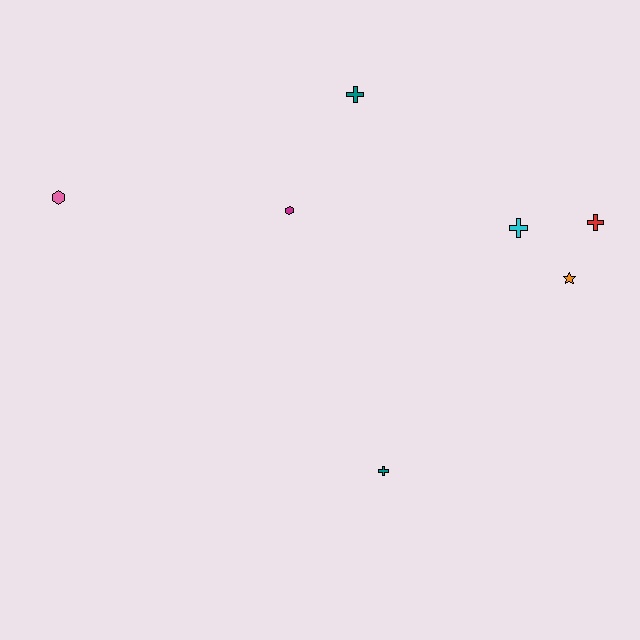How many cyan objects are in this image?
There is 1 cyan object.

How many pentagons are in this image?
There are no pentagons.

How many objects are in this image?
There are 7 objects.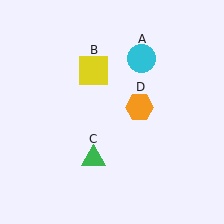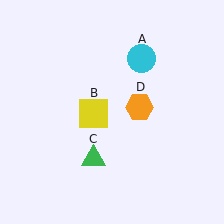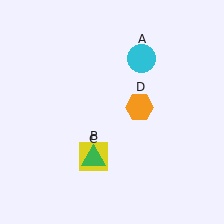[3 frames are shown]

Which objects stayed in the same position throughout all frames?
Cyan circle (object A) and green triangle (object C) and orange hexagon (object D) remained stationary.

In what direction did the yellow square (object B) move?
The yellow square (object B) moved down.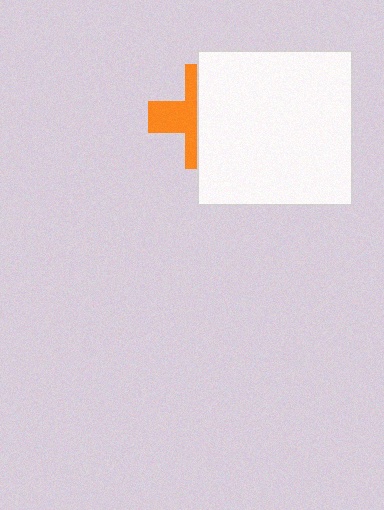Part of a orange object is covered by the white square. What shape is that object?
It is a cross.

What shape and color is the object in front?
The object in front is a white square.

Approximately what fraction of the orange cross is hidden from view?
Roughly 57% of the orange cross is hidden behind the white square.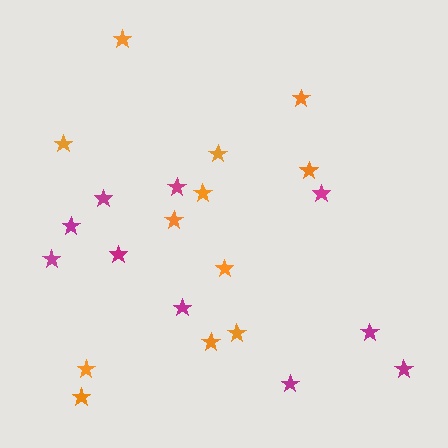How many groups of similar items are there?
There are 2 groups: one group of orange stars (12) and one group of magenta stars (10).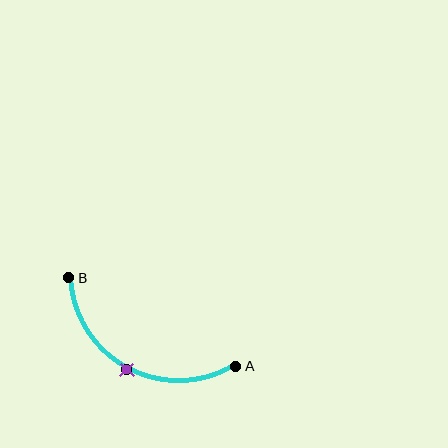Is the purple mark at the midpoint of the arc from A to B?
Yes. The purple mark lies on the arc at equal arc-length from both A and B — it is the arc midpoint.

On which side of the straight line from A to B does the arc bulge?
The arc bulges below the straight line connecting A and B.